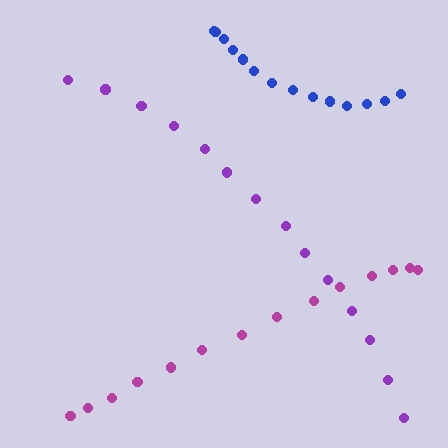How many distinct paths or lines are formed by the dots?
There are 3 distinct paths.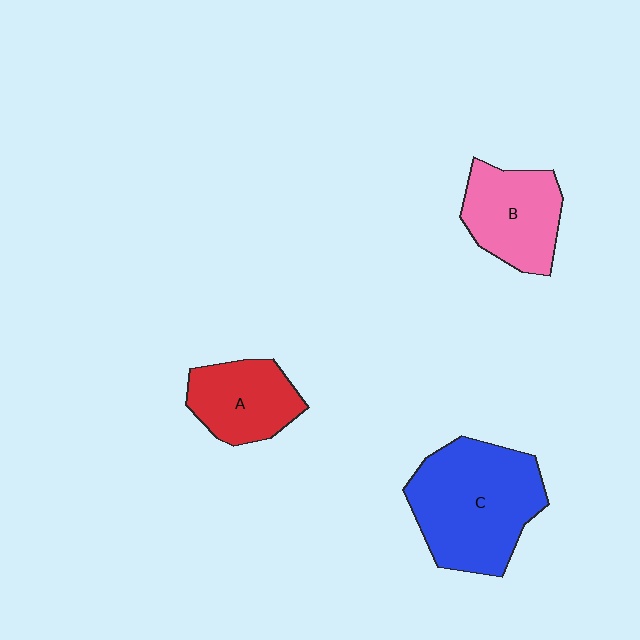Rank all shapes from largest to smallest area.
From largest to smallest: C (blue), B (pink), A (red).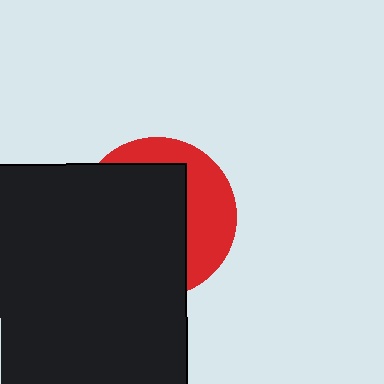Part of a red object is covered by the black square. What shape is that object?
It is a circle.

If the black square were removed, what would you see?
You would see the complete red circle.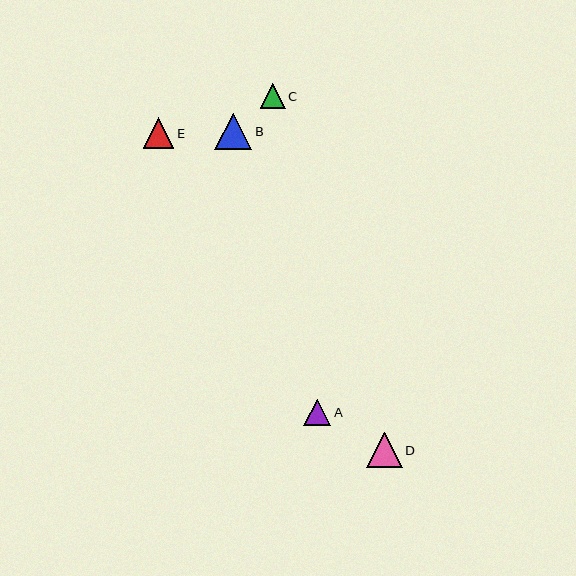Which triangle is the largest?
Triangle B is the largest with a size of approximately 37 pixels.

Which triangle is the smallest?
Triangle C is the smallest with a size of approximately 25 pixels.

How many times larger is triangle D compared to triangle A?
Triangle D is approximately 1.3 times the size of triangle A.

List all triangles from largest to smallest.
From largest to smallest: B, D, E, A, C.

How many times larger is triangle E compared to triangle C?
Triangle E is approximately 1.2 times the size of triangle C.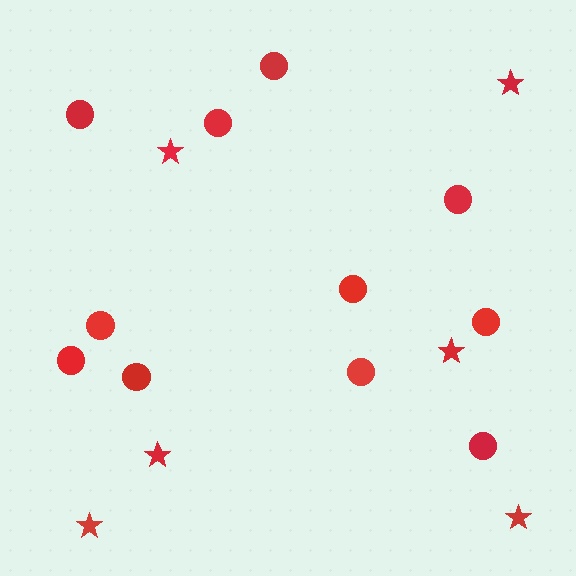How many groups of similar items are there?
There are 2 groups: one group of circles (11) and one group of stars (6).